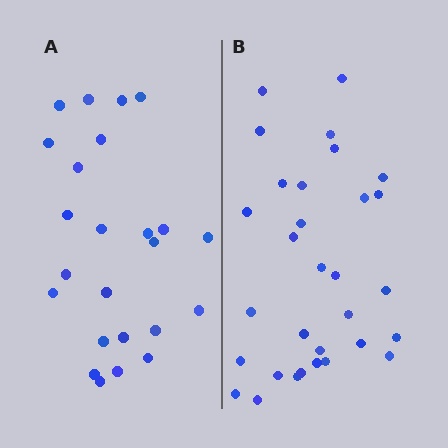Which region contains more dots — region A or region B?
Region B (the right region) has more dots.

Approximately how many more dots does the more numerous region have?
Region B has roughly 8 or so more dots than region A.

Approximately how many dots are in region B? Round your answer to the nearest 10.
About 30 dots. (The exact count is 31, which rounds to 30.)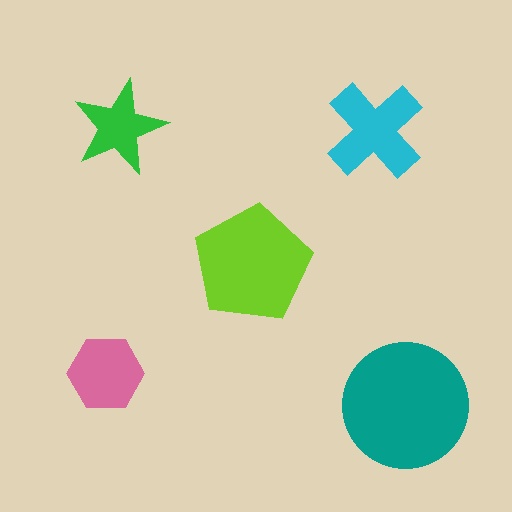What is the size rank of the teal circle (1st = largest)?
1st.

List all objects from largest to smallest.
The teal circle, the lime pentagon, the cyan cross, the pink hexagon, the green star.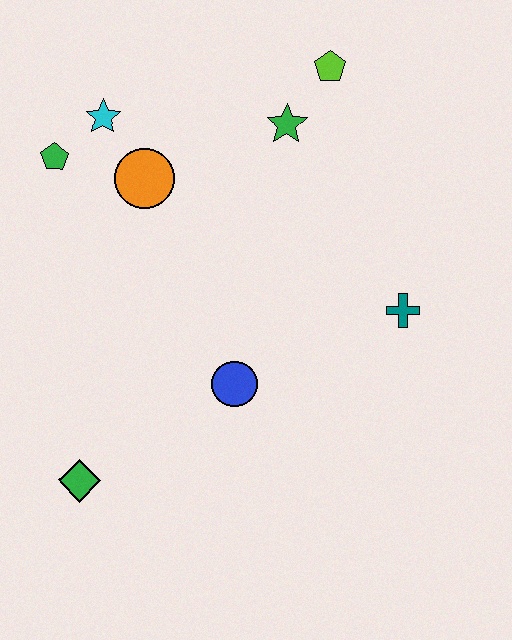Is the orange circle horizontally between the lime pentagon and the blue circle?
No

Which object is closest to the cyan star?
The green pentagon is closest to the cyan star.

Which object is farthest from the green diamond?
The lime pentagon is farthest from the green diamond.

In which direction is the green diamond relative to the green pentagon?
The green diamond is below the green pentagon.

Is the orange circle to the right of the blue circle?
No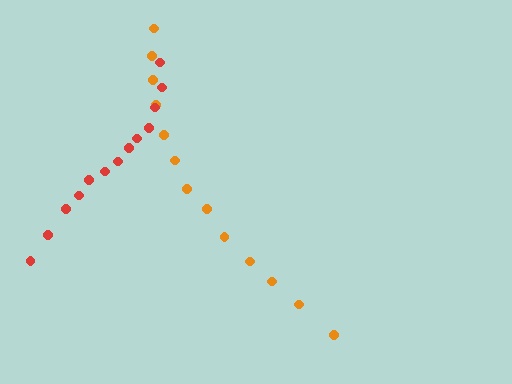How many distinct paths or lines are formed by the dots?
There are 2 distinct paths.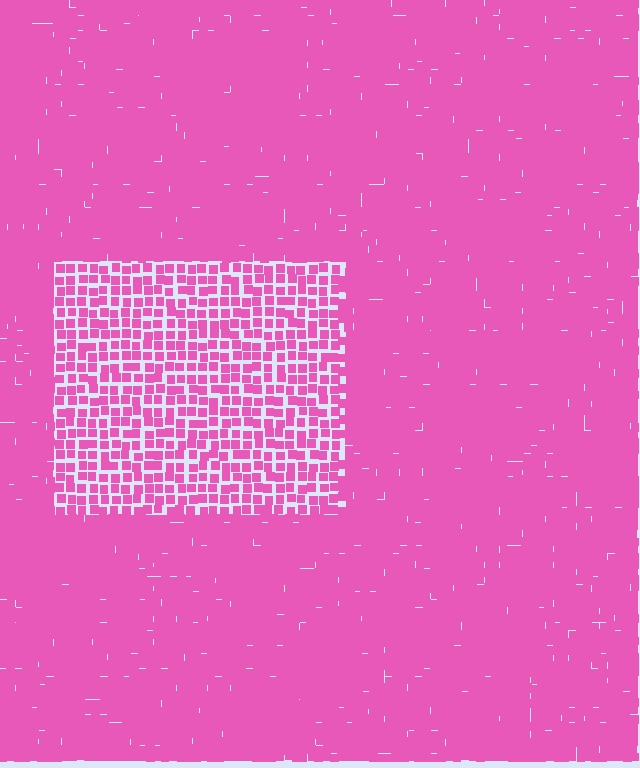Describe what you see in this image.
The image contains small pink elements arranged at two different densities. A rectangle-shaped region is visible where the elements are less densely packed than the surrounding area.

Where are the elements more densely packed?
The elements are more densely packed outside the rectangle boundary.